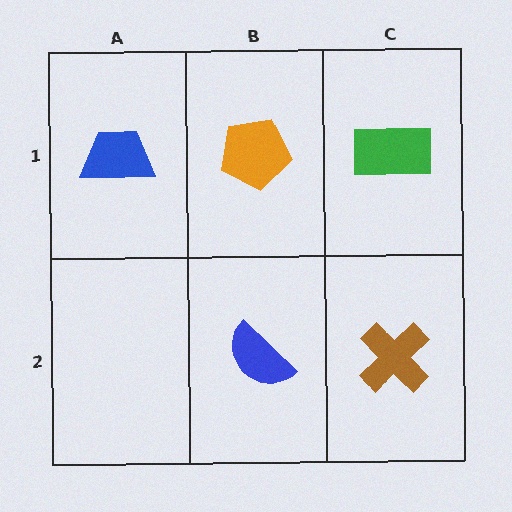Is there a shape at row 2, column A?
No, that cell is empty.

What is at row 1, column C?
A green rectangle.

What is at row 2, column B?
A blue semicircle.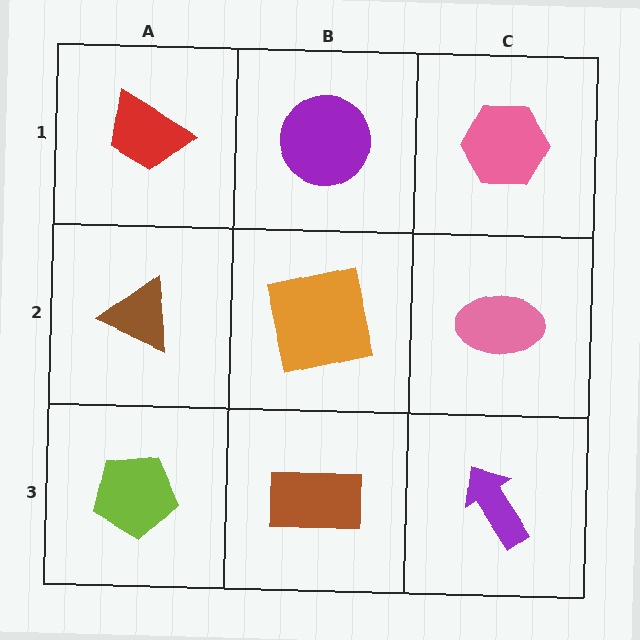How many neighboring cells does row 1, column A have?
2.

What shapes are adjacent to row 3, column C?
A pink ellipse (row 2, column C), a brown rectangle (row 3, column B).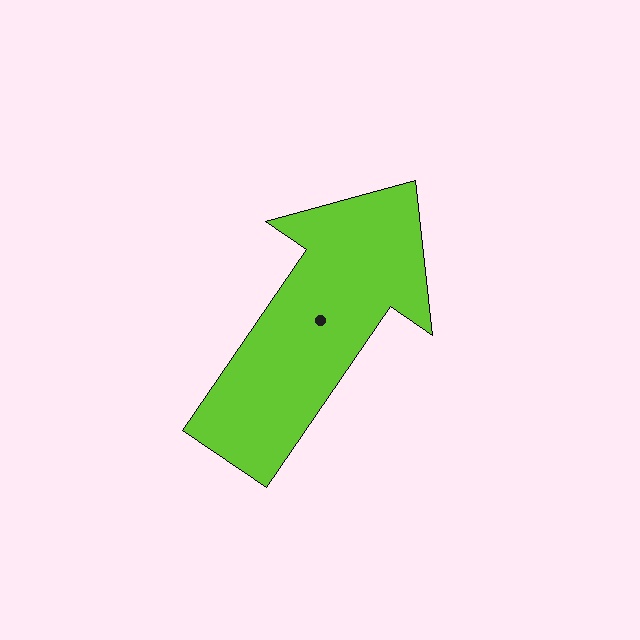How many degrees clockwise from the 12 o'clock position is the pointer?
Approximately 34 degrees.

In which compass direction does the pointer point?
Northeast.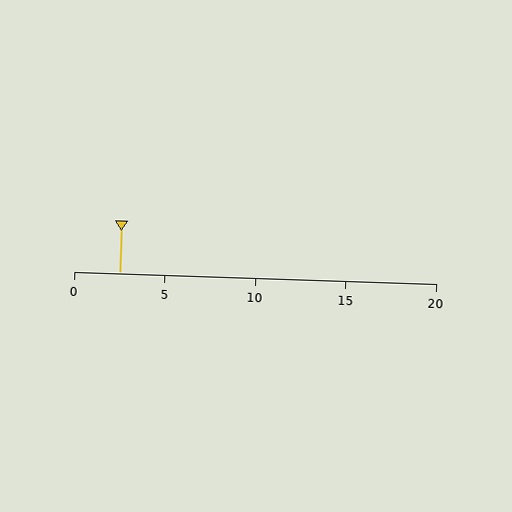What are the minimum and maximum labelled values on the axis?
The axis runs from 0 to 20.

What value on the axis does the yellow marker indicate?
The marker indicates approximately 2.5.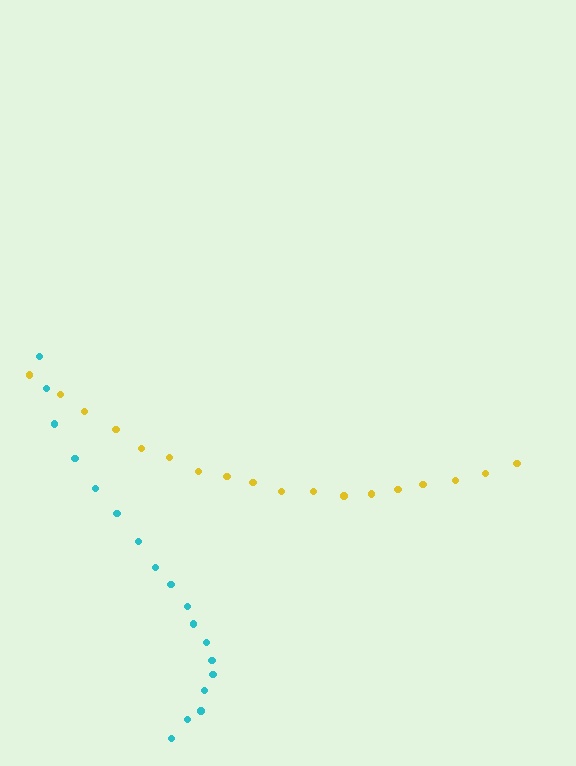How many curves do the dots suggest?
There are 2 distinct paths.